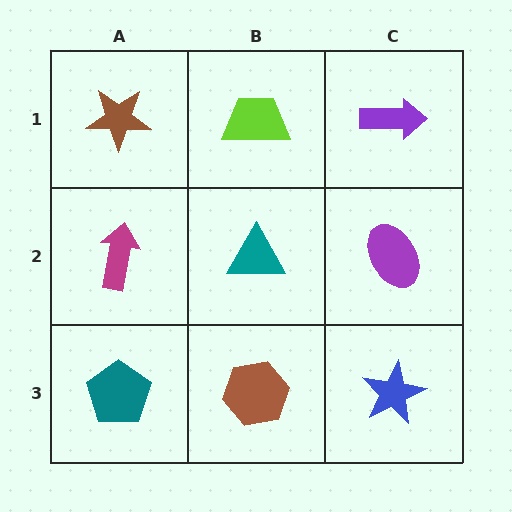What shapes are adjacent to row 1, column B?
A teal triangle (row 2, column B), a brown star (row 1, column A), a purple arrow (row 1, column C).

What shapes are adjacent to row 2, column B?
A lime trapezoid (row 1, column B), a brown hexagon (row 3, column B), a magenta arrow (row 2, column A), a purple ellipse (row 2, column C).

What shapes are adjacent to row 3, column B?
A teal triangle (row 2, column B), a teal pentagon (row 3, column A), a blue star (row 3, column C).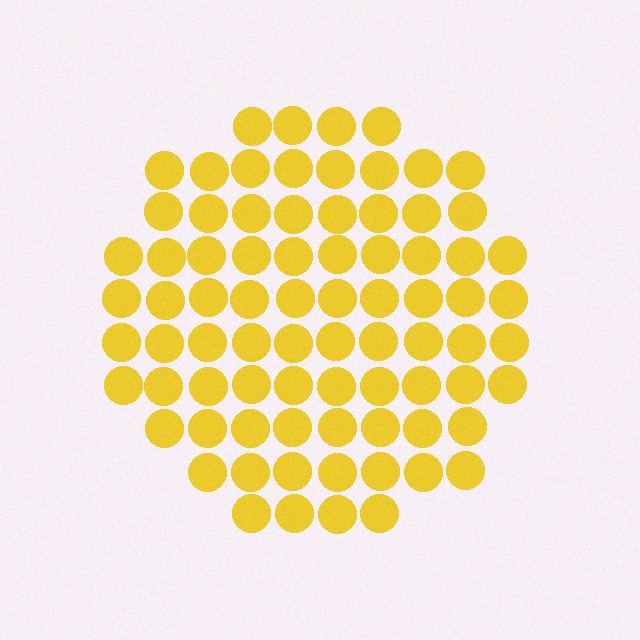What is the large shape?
The large shape is a circle.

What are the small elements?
The small elements are circles.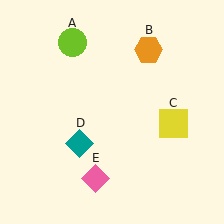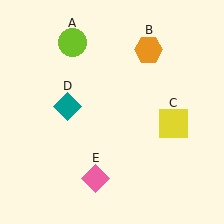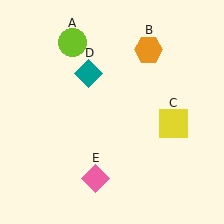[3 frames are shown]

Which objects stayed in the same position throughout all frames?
Lime circle (object A) and orange hexagon (object B) and yellow square (object C) and pink diamond (object E) remained stationary.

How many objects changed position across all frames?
1 object changed position: teal diamond (object D).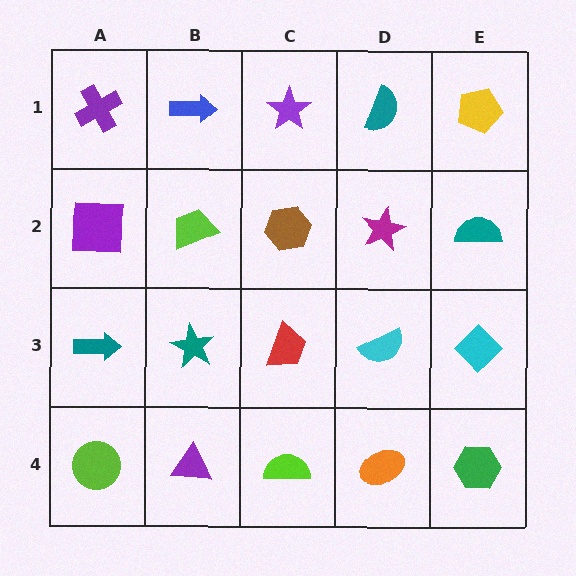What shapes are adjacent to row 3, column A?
A purple square (row 2, column A), a lime circle (row 4, column A), a teal star (row 3, column B).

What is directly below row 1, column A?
A purple square.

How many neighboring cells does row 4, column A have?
2.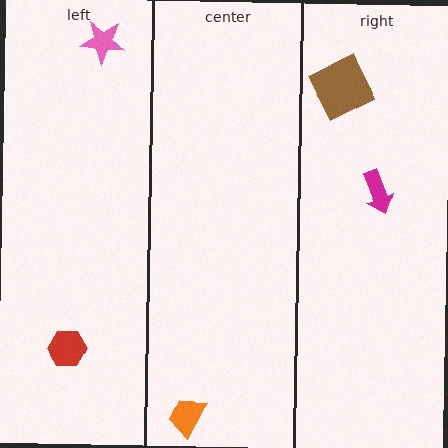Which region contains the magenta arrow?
The right region.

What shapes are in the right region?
The magenta arrow, the brown square.